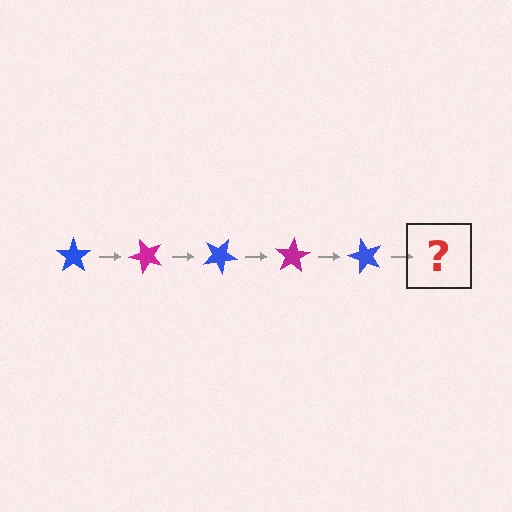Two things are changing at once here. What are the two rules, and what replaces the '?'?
The two rules are that it rotates 50 degrees each step and the color cycles through blue and magenta. The '?' should be a magenta star, rotated 250 degrees from the start.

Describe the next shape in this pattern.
It should be a magenta star, rotated 250 degrees from the start.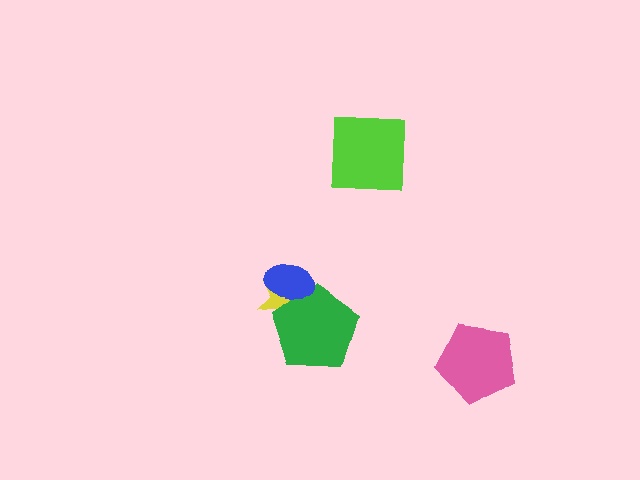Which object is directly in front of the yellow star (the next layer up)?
The green pentagon is directly in front of the yellow star.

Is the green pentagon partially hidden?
Yes, it is partially covered by another shape.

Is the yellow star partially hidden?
Yes, it is partially covered by another shape.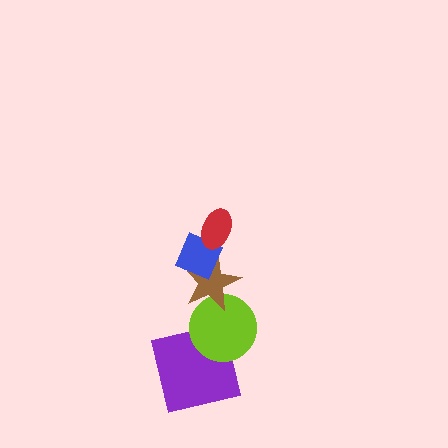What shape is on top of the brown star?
The blue diamond is on top of the brown star.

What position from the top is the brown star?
The brown star is 3rd from the top.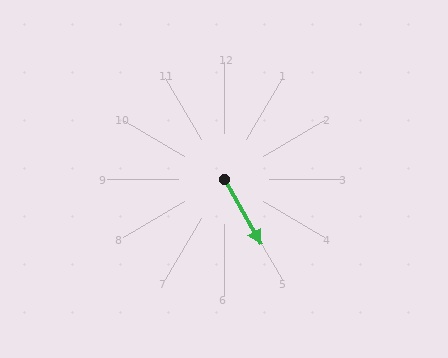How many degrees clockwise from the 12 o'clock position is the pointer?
Approximately 151 degrees.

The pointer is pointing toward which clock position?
Roughly 5 o'clock.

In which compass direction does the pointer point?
Southeast.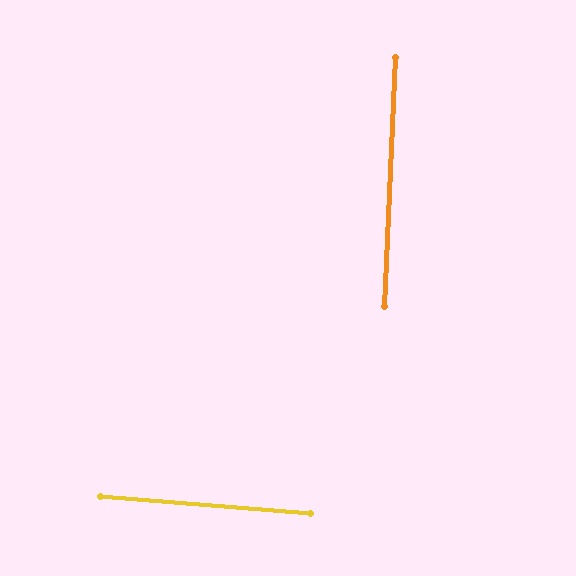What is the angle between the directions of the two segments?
Approximately 88 degrees.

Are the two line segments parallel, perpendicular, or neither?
Perpendicular — they meet at approximately 88°.